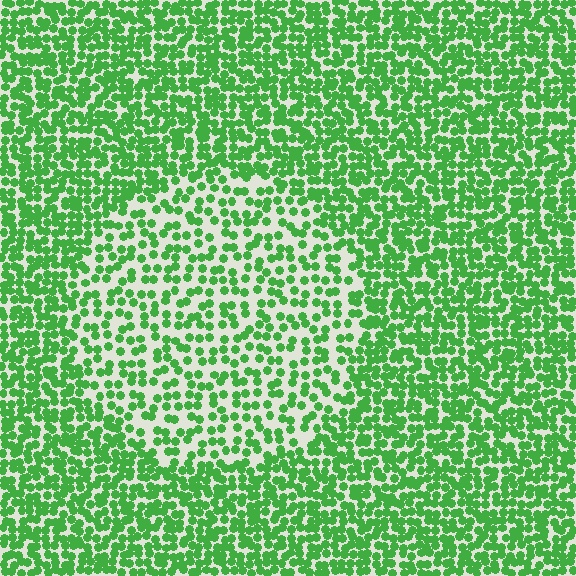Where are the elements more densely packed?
The elements are more densely packed outside the circle boundary.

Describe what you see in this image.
The image contains small green elements arranged at two different densities. A circle-shaped region is visible where the elements are less densely packed than the surrounding area.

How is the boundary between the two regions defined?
The boundary is defined by a change in element density (approximately 1.8x ratio). All elements are the same color, size, and shape.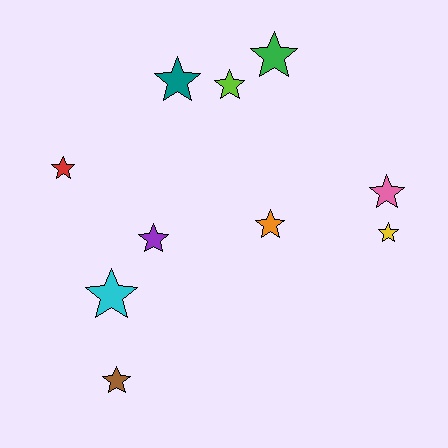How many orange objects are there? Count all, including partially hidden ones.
There is 1 orange object.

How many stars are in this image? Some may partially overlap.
There are 10 stars.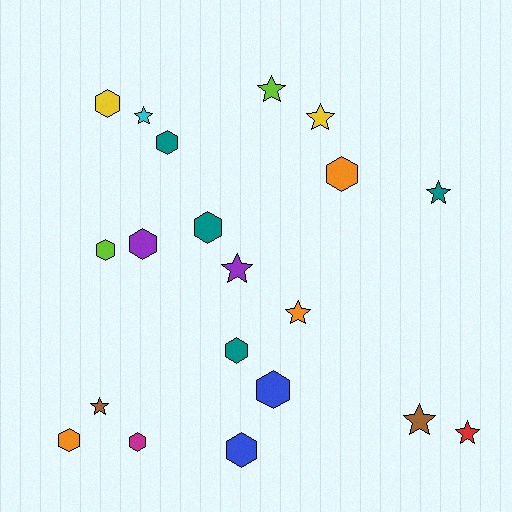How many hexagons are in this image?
There are 11 hexagons.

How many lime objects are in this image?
There are 2 lime objects.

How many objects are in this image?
There are 20 objects.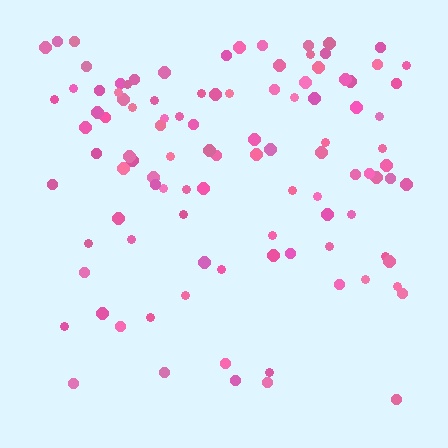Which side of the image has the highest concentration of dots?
The top.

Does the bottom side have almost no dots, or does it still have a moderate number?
Still a moderate number, just noticeably fewer than the top.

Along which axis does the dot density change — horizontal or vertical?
Vertical.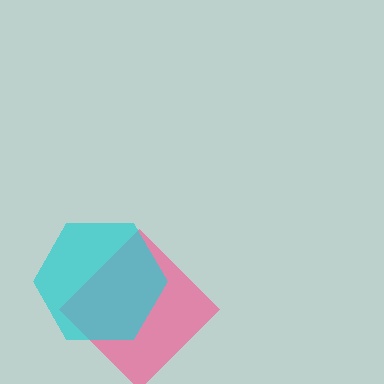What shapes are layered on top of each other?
The layered shapes are: a pink diamond, a cyan hexagon.